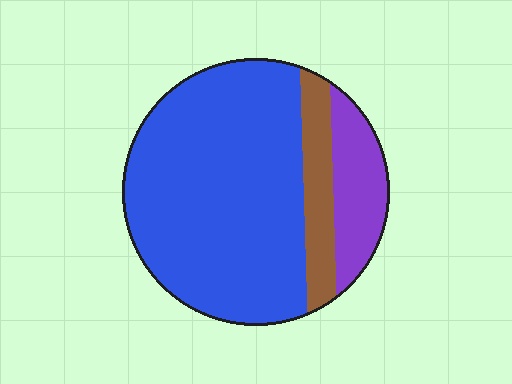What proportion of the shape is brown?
Brown covers roughly 10% of the shape.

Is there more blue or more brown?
Blue.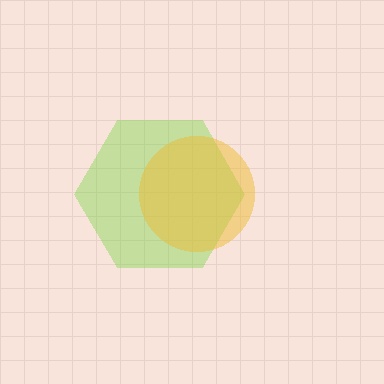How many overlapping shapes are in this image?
There are 2 overlapping shapes in the image.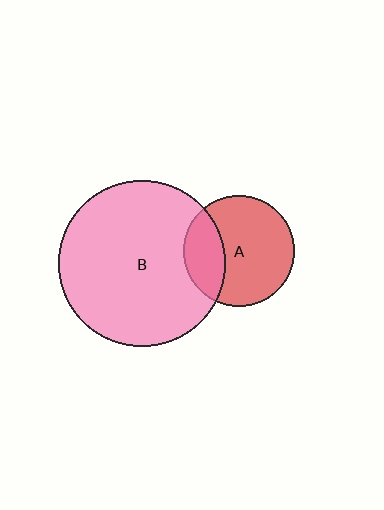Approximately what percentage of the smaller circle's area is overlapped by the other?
Approximately 30%.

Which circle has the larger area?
Circle B (pink).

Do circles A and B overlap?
Yes.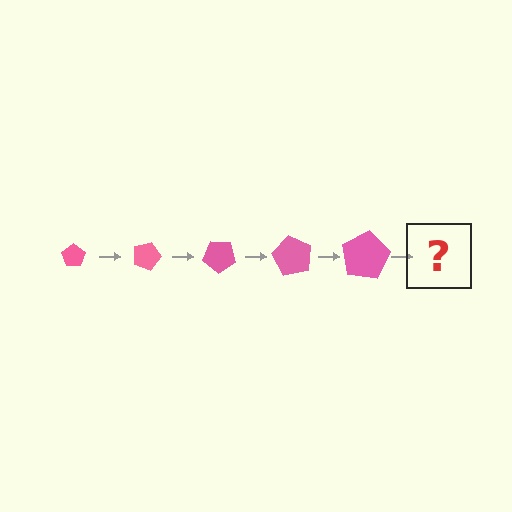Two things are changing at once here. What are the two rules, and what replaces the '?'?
The two rules are that the pentagon grows larger each step and it rotates 20 degrees each step. The '?' should be a pentagon, larger than the previous one and rotated 100 degrees from the start.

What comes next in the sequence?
The next element should be a pentagon, larger than the previous one and rotated 100 degrees from the start.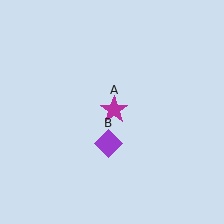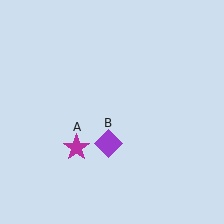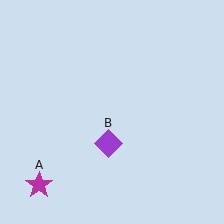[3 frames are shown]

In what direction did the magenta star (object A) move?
The magenta star (object A) moved down and to the left.